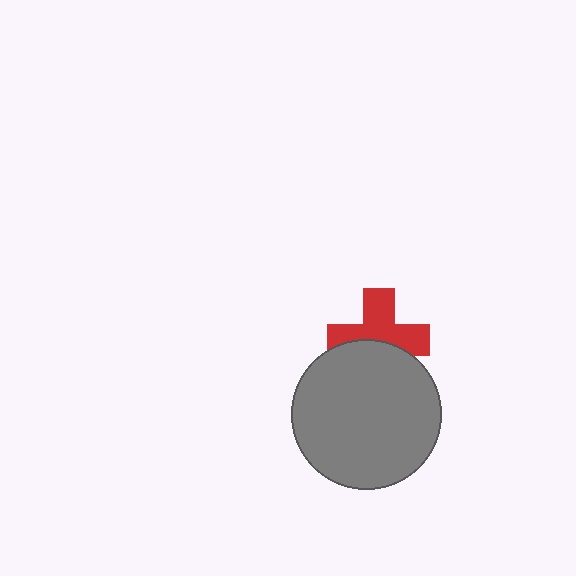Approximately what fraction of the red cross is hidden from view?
Roughly 39% of the red cross is hidden behind the gray circle.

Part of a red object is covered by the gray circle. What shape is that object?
It is a cross.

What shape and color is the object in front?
The object in front is a gray circle.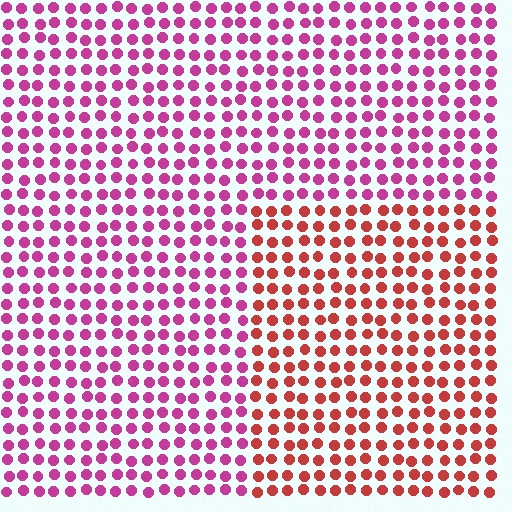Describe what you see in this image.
The image is filled with small magenta elements in a uniform arrangement. A rectangle-shaped region is visible where the elements are tinted to a slightly different hue, forming a subtle color boundary.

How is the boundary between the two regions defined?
The boundary is defined purely by a slight shift in hue (about 41 degrees). Spacing, size, and orientation are identical on both sides.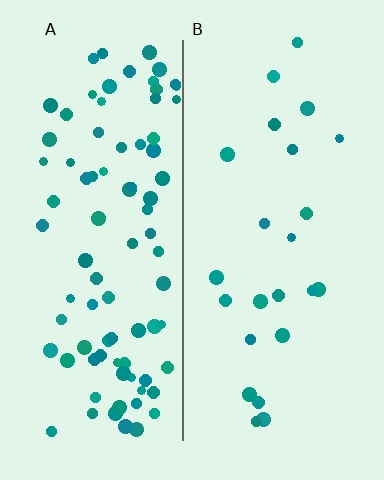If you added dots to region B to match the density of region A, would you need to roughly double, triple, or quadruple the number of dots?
Approximately quadruple.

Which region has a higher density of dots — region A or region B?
A (the left).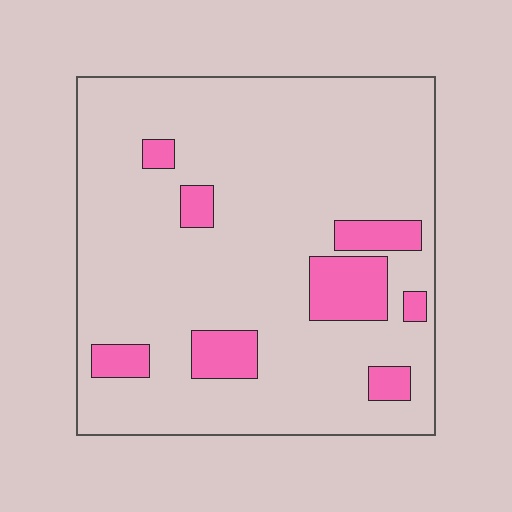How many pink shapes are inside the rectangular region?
8.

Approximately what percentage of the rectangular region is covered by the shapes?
Approximately 15%.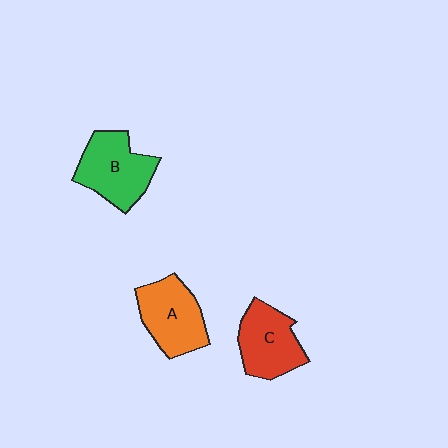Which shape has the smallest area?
Shape C (red).